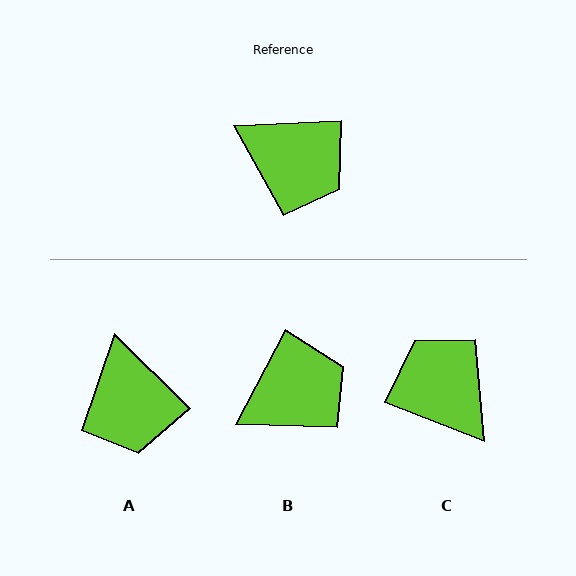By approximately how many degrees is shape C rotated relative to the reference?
Approximately 156 degrees counter-clockwise.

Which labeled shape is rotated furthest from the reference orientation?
C, about 156 degrees away.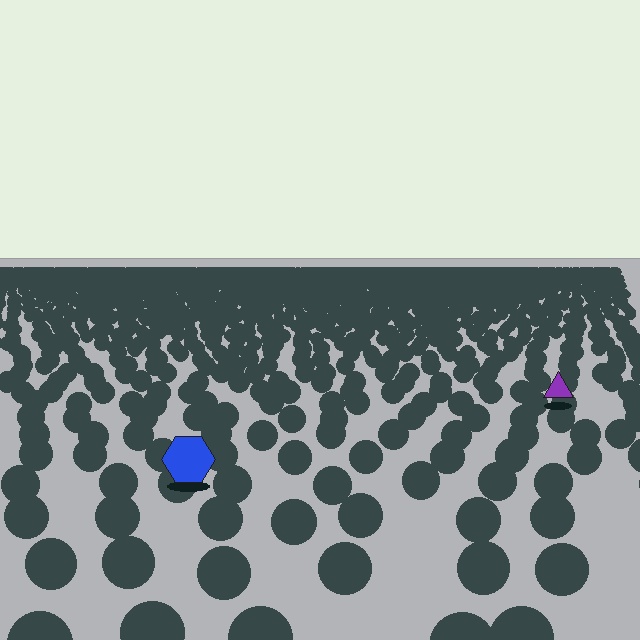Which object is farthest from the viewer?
The purple triangle is farthest from the viewer. It appears smaller and the ground texture around it is denser.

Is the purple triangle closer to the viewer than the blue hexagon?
No. The blue hexagon is closer — you can tell from the texture gradient: the ground texture is coarser near it.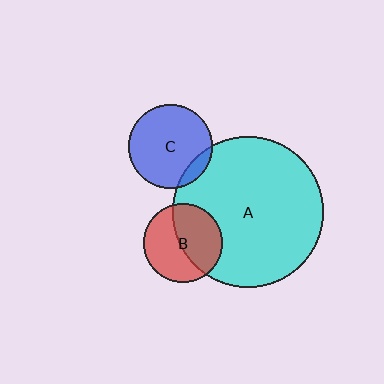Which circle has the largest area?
Circle A (cyan).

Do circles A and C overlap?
Yes.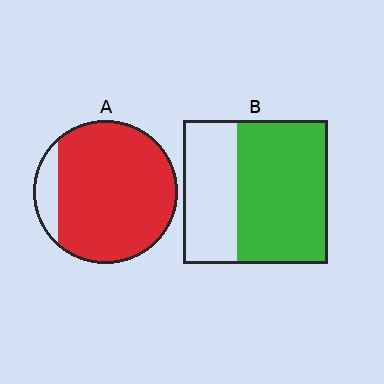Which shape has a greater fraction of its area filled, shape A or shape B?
Shape A.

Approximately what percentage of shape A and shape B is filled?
A is approximately 90% and B is approximately 65%.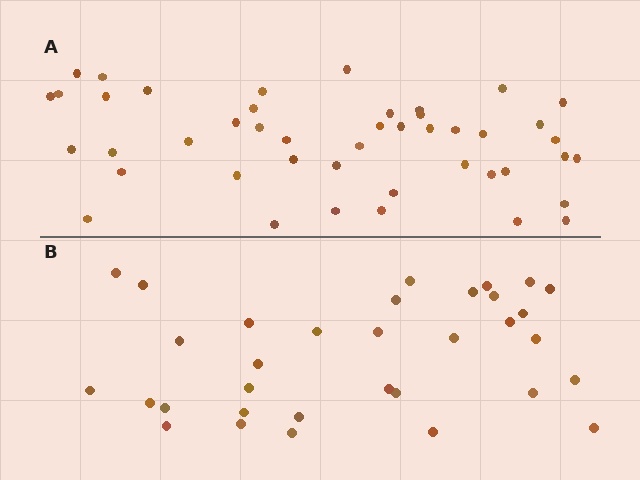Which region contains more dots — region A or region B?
Region A (the top region) has more dots.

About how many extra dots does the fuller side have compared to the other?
Region A has roughly 12 or so more dots than region B.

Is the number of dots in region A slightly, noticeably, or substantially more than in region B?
Region A has noticeably more, but not dramatically so. The ratio is roughly 1.4 to 1.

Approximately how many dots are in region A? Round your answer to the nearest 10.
About 40 dots. (The exact count is 45, which rounds to 40.)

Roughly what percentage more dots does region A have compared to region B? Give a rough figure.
About 35% more.